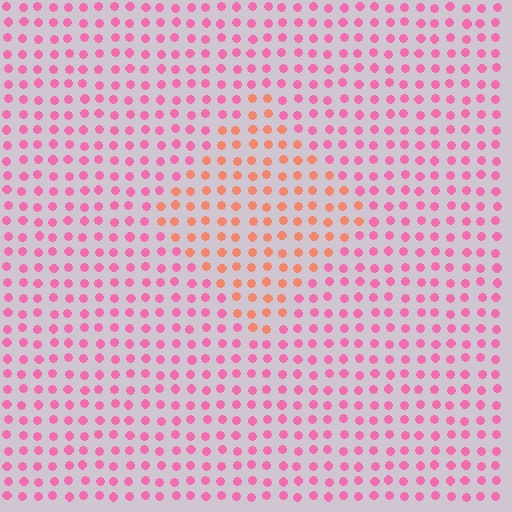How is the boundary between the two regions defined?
The boundary is defined purely by a slight shift in hue (about 42 degrees). Spacing, size, and orientation are identical on both sides.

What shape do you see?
I see a diamond.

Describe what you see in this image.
The image is filled with small pink elements in a uniform arrangement. A diamond-shaped region is visible where the elements are tinted to a slightly different hue, forming a subtle color boundary.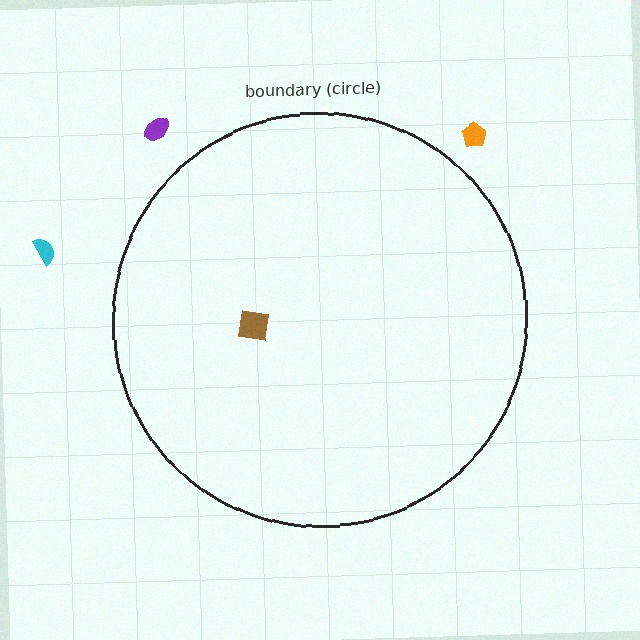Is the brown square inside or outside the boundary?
Inside.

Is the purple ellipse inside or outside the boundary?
Outside.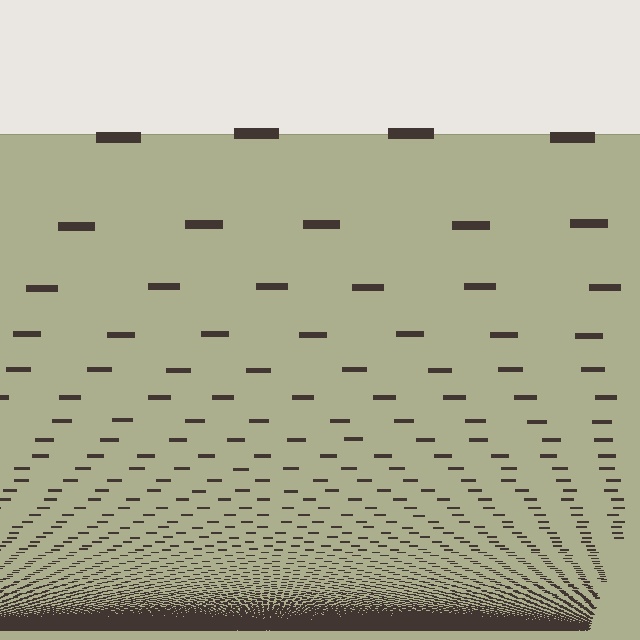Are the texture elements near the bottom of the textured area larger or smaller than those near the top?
Smaller. The gradient is inverted — elements near the bottom are smaller and denser.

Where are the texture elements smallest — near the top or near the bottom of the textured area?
Near the bottom.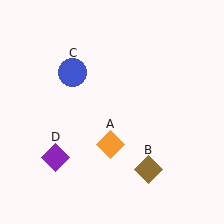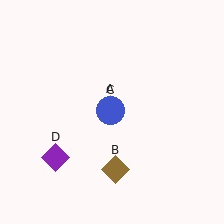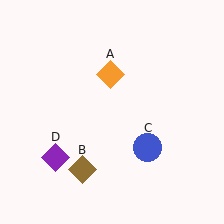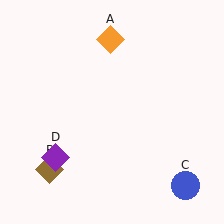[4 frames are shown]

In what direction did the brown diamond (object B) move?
The brown diamond (object B) moved left.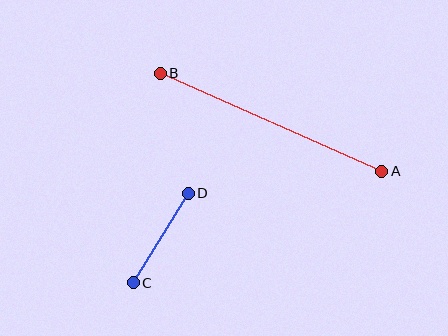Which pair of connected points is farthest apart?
Points A and B are farthest apart.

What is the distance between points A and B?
The distance is approximately 242 pixels.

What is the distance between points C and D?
The distance is approximately 105 pixels.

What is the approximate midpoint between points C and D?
The midpoint is at approximately (161, 238) pixels.